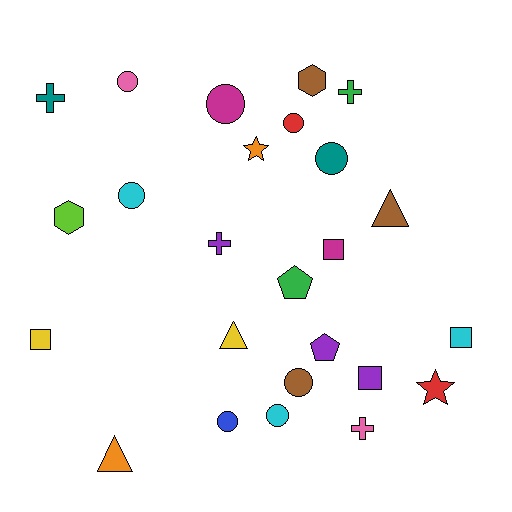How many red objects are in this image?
There are 2 red objects.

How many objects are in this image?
There are 25 objects.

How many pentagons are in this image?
There are 2 pentagons.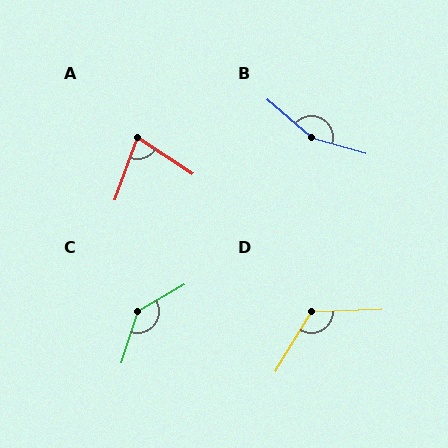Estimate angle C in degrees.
Approximately 138 degrees.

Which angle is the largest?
B, at approximately 155 degrees.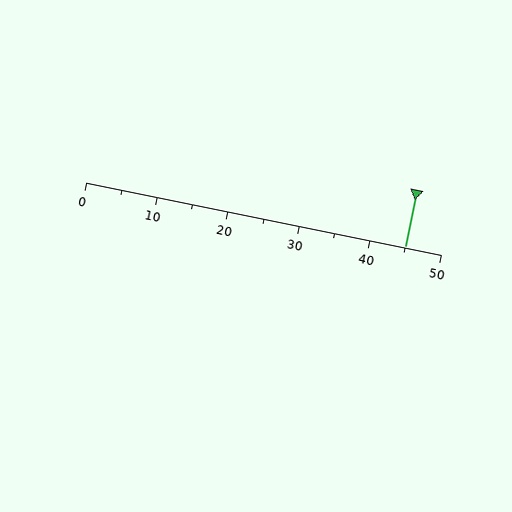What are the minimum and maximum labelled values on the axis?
The axis runs from 0 to 50.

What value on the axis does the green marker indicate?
The marker indicates approximately 45.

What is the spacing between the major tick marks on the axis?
The major ticks are spaced 10 apart.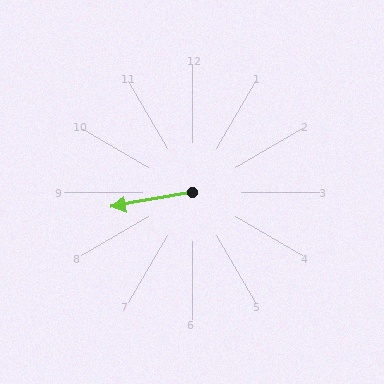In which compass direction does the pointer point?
West.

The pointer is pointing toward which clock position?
Roughly 9 o'clock.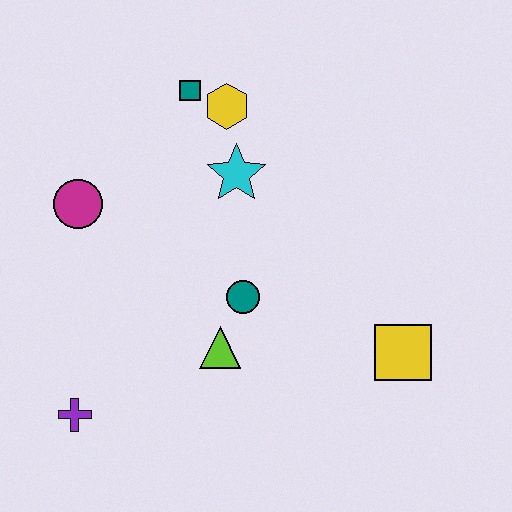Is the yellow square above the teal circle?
No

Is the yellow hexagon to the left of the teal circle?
Yes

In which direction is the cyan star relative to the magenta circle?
The cyan star is to the right of the magenta circle.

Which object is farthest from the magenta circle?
The yellow square is farthest from the magenta circle.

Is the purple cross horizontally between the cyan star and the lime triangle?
No